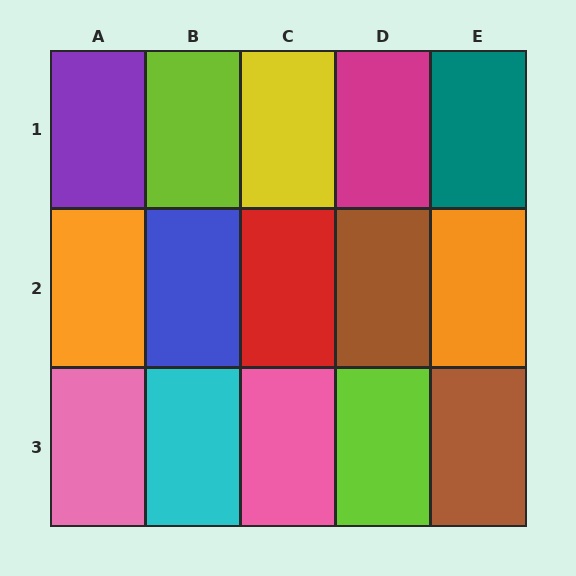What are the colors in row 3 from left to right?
Pink, cyan, pink, lime, brown.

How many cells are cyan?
1 cell is cyan.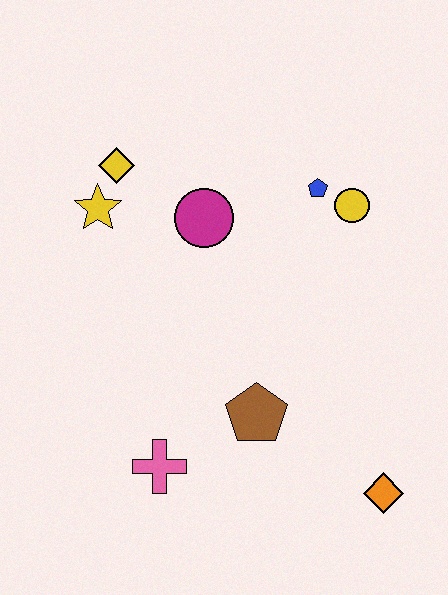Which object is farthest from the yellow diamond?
The orange diamond is farthest from the yellow diamond.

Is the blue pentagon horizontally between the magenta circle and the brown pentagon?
No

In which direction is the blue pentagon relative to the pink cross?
The blue pentagon is above the pink cross.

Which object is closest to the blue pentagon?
The yellow circle is closest to the blue pentagon.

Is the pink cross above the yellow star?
No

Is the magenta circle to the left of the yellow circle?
Yes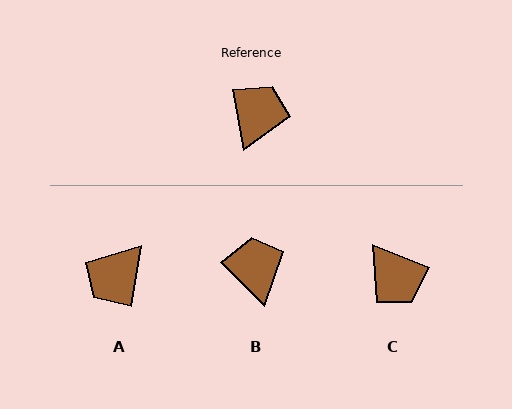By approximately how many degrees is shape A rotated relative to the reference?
Approximately 161 degrees counter-clockwise.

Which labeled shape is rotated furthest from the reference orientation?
A, about 161 degrees away.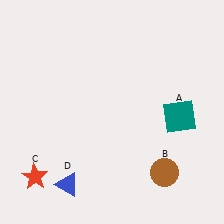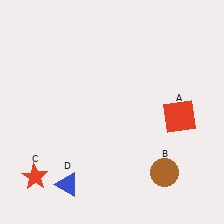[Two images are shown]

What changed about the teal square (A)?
In Image 1, A is teal. In Image 2, it changed to red.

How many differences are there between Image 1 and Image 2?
There is 1 difference between the two images.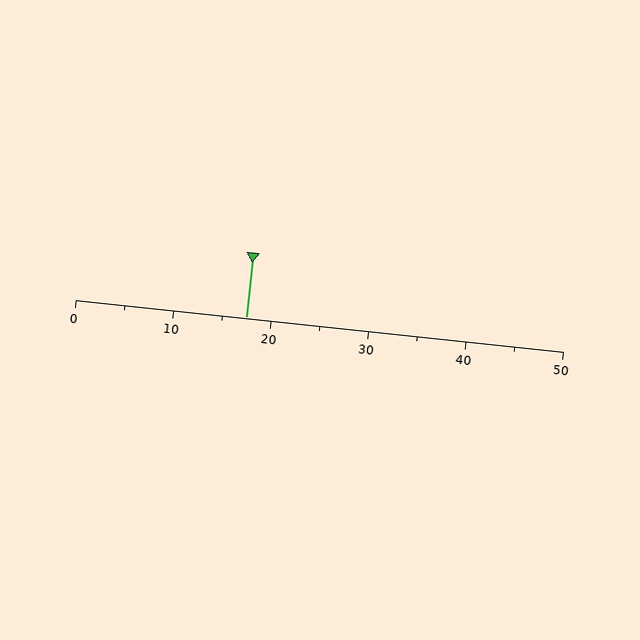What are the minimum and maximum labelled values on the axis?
The axis runs from 0 to 50.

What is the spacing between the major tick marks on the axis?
The major ticks are spaced 10 apart.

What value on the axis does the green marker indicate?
The marker indicates approximately 17.5.